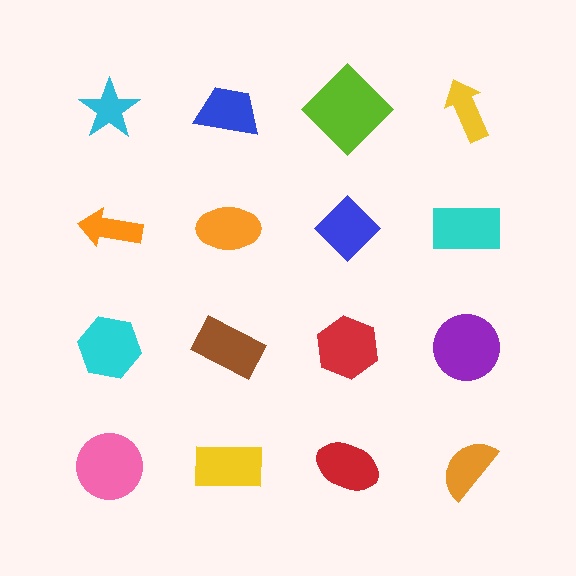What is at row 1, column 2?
A blue trapezoid.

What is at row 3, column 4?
A purple circle.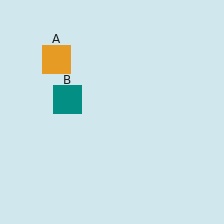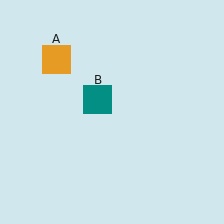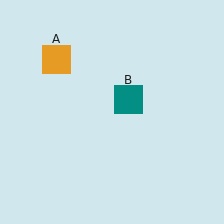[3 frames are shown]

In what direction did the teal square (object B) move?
The teal square (object B) moved right.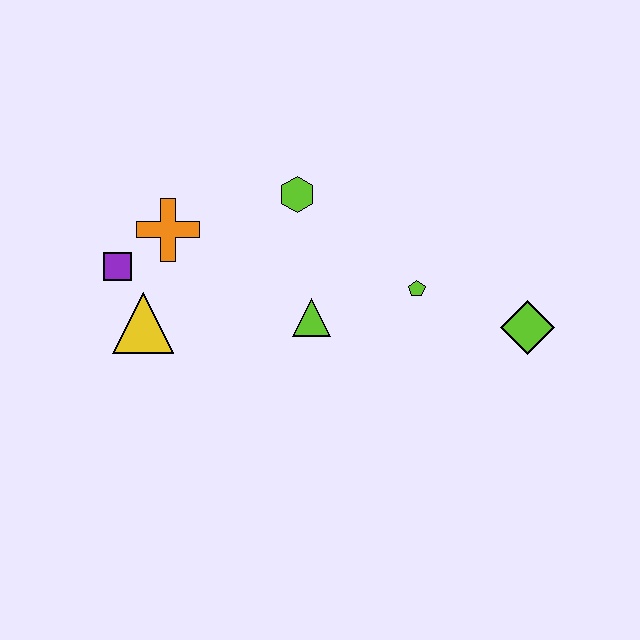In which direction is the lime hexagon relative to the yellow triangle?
The lime hexagon is to the right of the yellow triangle.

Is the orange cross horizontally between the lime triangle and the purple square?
Yes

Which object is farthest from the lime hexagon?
The lime diamond is farthest from the lime hexagon.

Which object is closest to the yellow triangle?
The purple square is closest to the yellow triangle.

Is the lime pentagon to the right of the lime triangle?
Yes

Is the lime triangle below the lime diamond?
No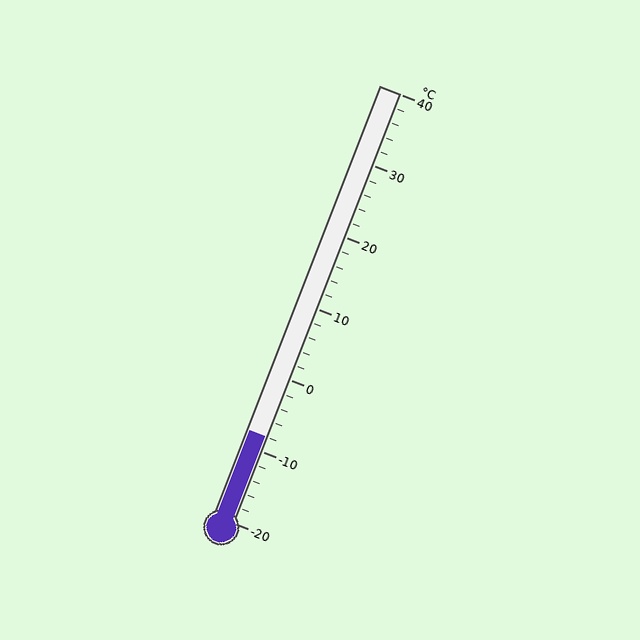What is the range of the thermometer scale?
The thermometer scale ranges from -20°C to 40°C.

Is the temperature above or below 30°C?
The temperature is below 30°C.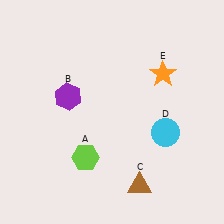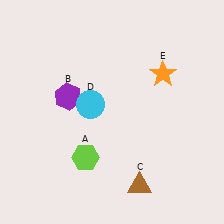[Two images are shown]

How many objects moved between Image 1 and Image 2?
1 object moved between the two images.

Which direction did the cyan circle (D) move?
The cyan circle (D) moved left.